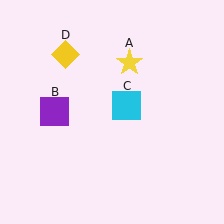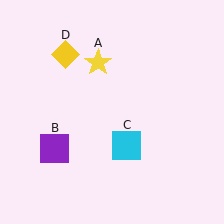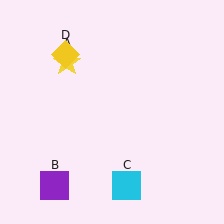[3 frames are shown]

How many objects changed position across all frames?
3 objects changed position: yellow star (object A), purple square (object B), cyan square (object C).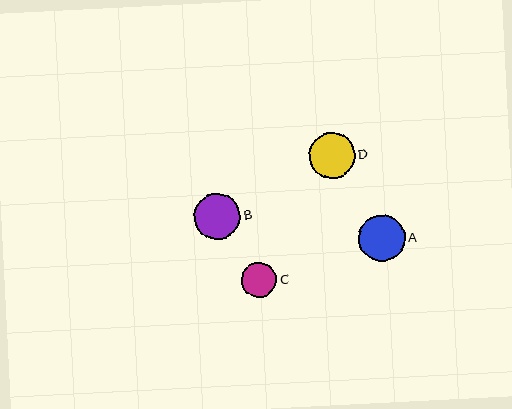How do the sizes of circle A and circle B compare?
Circle A and circle B are approximately the same size.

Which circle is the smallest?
Circle C is the smallest with a size of approximately 35 pixels.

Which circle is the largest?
Circle A is the largest with a size of approximately 47 pixels.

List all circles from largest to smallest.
From largest to smallest: A, B, D, C.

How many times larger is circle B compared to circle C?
Circle B is approximately 1.3 times the size of circle C.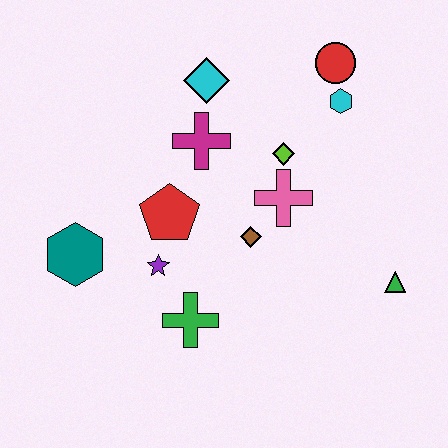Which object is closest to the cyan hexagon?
The red circle is closest to the cyan hexagon.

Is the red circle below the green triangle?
No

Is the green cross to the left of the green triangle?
Yes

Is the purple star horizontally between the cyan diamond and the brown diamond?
No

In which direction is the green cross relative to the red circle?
The green cross is below the red circle.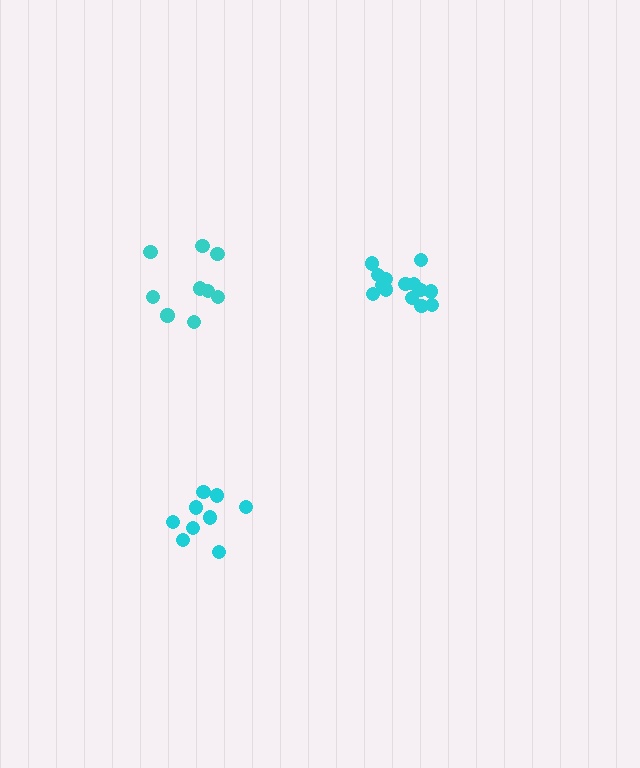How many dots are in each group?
Group 1: 14 dots, Group 2: 10 dots, Group 3: 9 dots (33 total).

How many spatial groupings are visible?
There are 3 spatial groupings.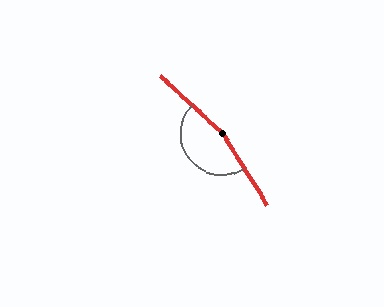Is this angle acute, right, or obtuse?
It is obtuse.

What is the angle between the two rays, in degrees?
Approximately 165 degrees.